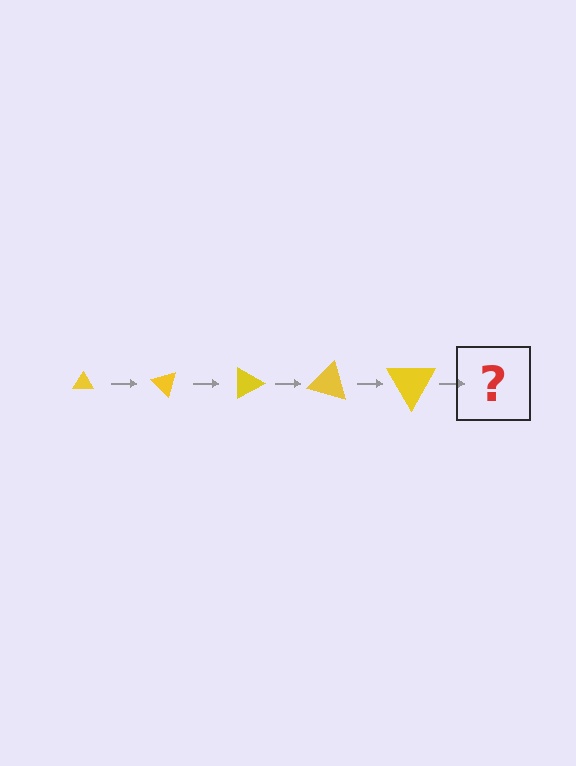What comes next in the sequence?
The next element should be a triangle, larger than the previous one and rotated 225 degrees from the start.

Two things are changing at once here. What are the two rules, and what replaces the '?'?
The two rules are that the triangle grows larger each step and it rotates 45 degrees each step. The '?' should be a triangle, larger than the previous one and rotated 225 degrees from the start.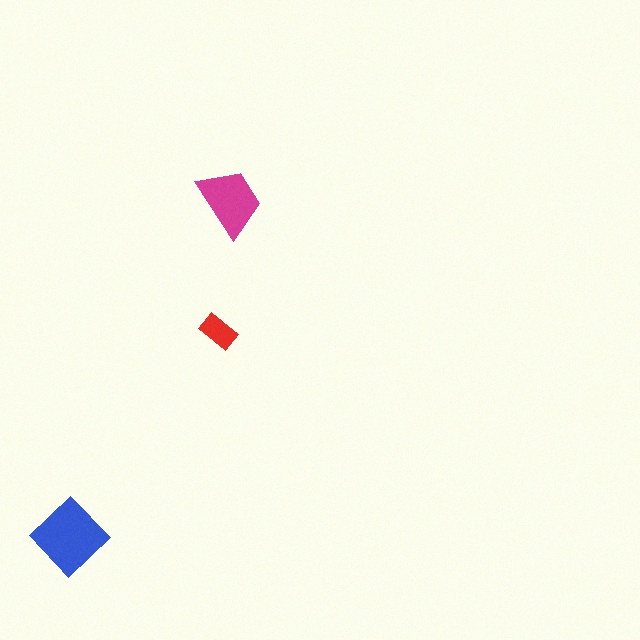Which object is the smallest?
The red rectangle.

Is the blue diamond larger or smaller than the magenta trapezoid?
Larger.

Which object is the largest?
The blue diamond.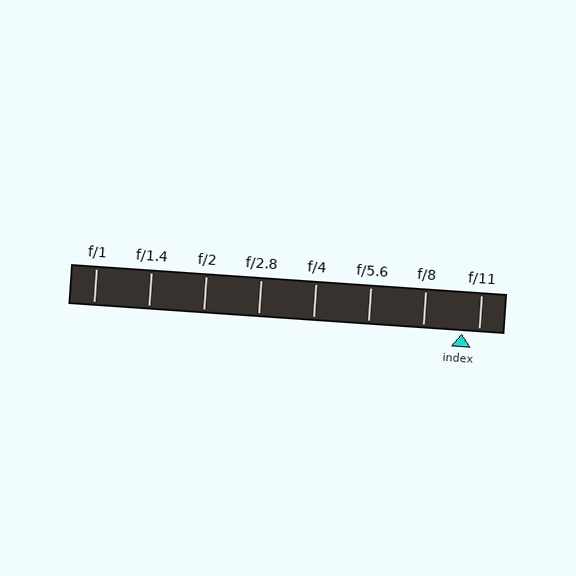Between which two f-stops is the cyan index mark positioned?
The index mark is between f/8 and f/11.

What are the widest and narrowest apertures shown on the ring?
The widest aperture shown is f/1 and the narrowest is f/11.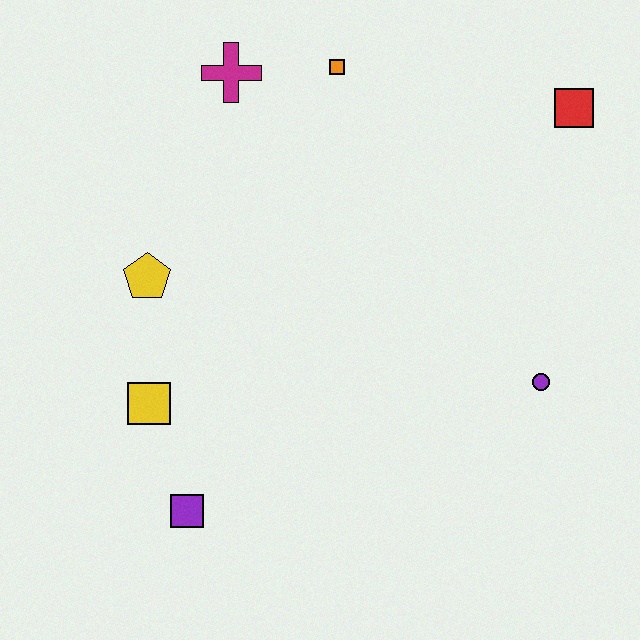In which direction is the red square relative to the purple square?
The red square is above the purple square.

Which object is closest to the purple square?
The yellow square is closest to the purple square.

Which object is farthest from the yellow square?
The red square is farthest from the yellow square.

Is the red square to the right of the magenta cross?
Yes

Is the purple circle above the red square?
No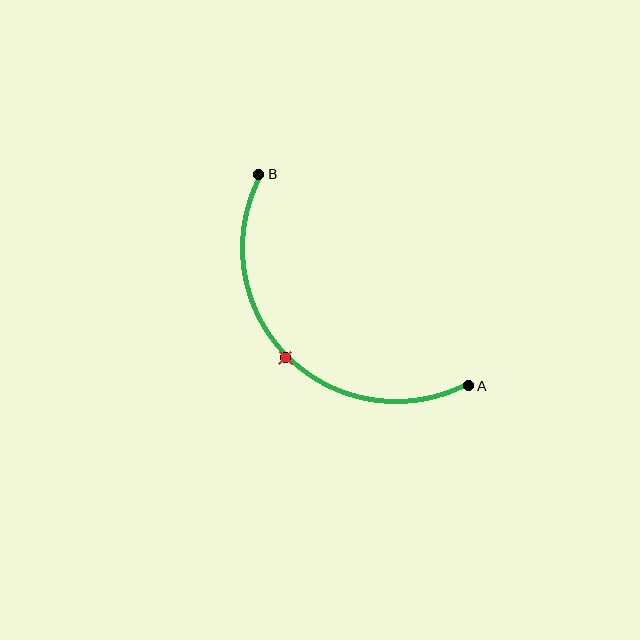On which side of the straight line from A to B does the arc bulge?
The arc bulges below and to the left of the straight line connecting A and B.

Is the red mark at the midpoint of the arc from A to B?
Yes. The red mark lies on the arc at equal arc-length from both A and B — it is the arc midpoint.